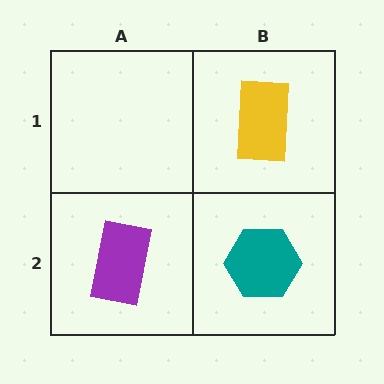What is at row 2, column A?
A purple rectangle.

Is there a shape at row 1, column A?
No, that cell is empty.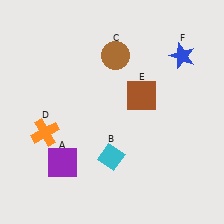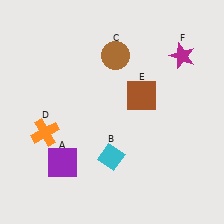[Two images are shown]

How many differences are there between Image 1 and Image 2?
There is 1 difference between the two images.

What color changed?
The star (F) changed from blue in Image 1 to magenta in Image 2.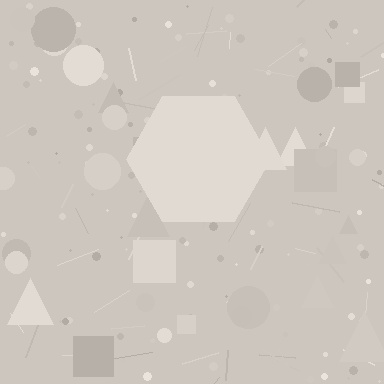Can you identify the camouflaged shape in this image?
The camouflaged shape is a hexagon.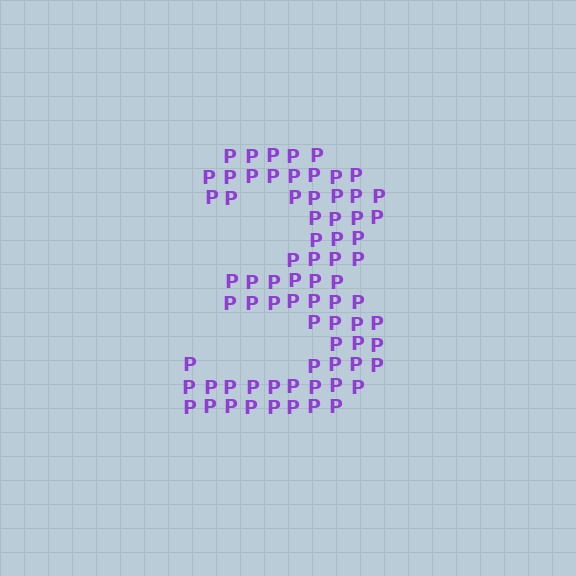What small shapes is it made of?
It is made of small letter P's.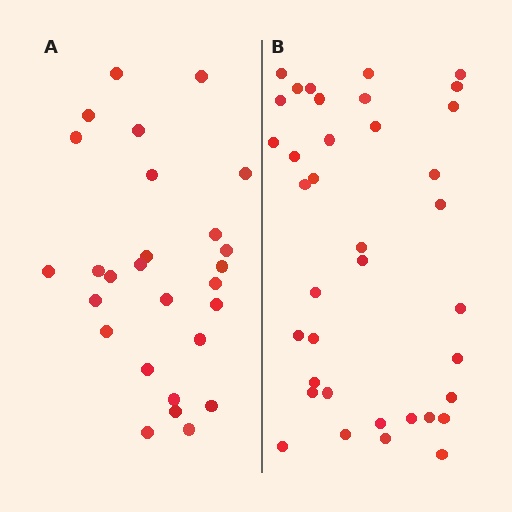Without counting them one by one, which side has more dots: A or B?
Region B (the right region) has more dots.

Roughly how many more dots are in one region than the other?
Region B has roughly 10 or so more dots than region A.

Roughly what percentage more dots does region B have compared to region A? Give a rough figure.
About 35% more.